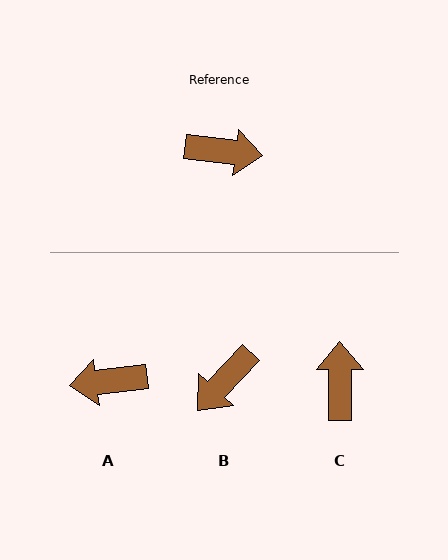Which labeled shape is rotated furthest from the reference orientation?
A, about 167 degrees away.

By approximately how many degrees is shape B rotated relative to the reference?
Approximately 126 degrees clockwise.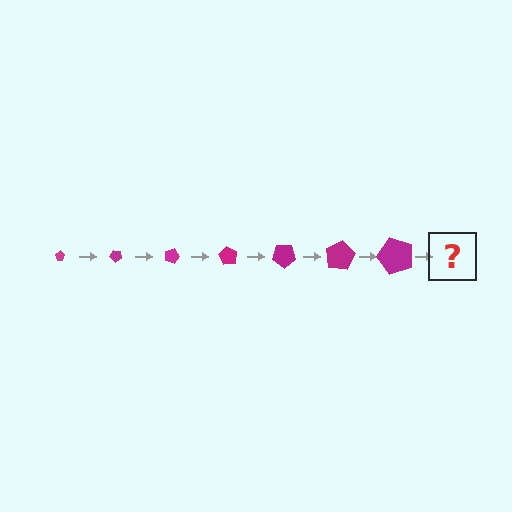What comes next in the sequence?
The next element should be a pentagon, larger than the previous one and rotated 315 degrees from the start.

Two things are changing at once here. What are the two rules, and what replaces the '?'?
The two rules are that the pentagon grows larger each step and it rotates 45 degrees each step. The '?' should be a pentagon, larger than the previous one and rotated 315 degrees from the start.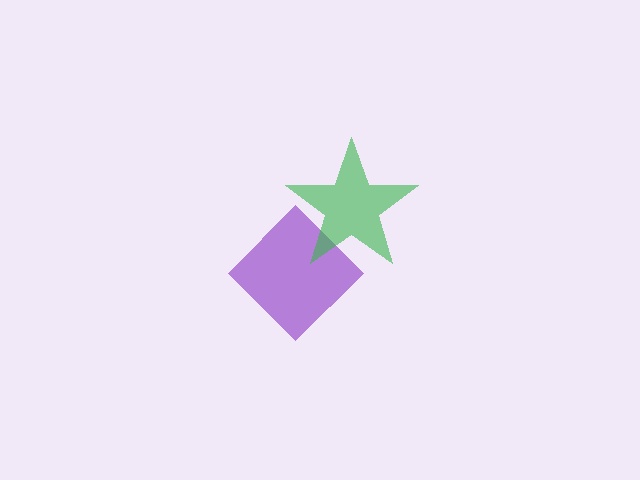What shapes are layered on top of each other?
The layered shapes are: a purple diamond, a green star.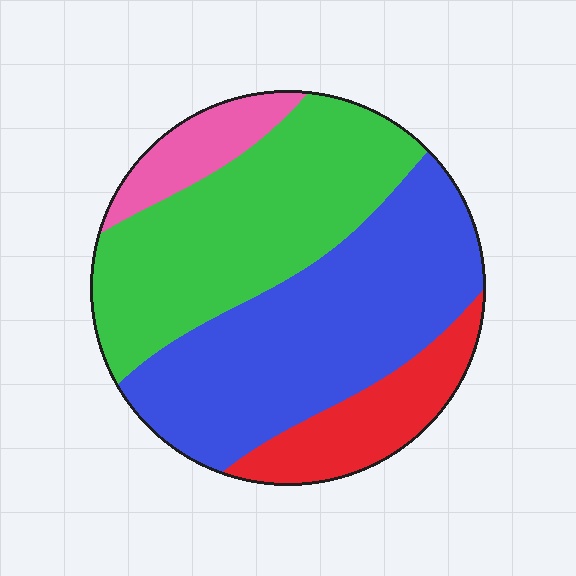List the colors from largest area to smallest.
From largest to smallest: blue, green, red, pink.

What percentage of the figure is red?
Red covers 14% of the figure.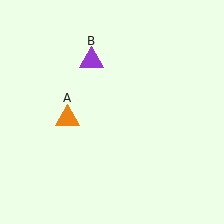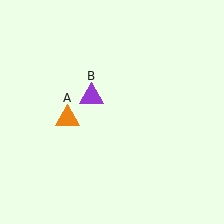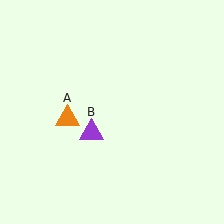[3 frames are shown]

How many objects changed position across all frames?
1 object changed position: purple triangle (object B).